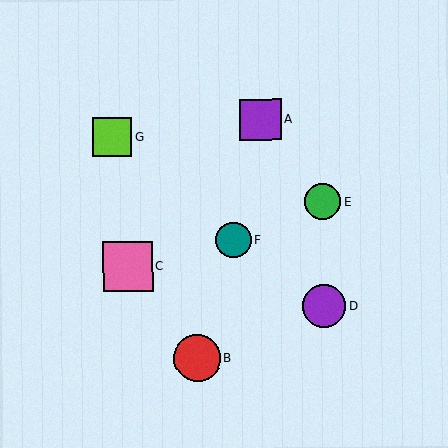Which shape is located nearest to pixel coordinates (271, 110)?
The purple square (labeled A) at (260, 120) is nearest to that location.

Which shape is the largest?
The pink square (labeled C) is the largest.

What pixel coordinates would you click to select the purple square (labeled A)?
Click at (260, 120) to select the purple square A.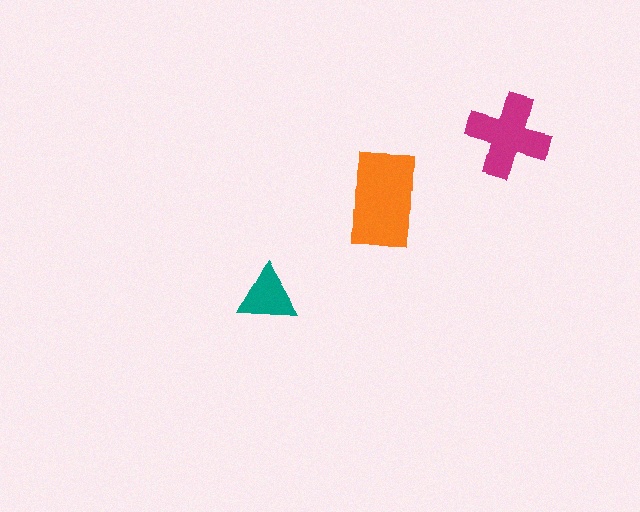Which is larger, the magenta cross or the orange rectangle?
The orange rectangle.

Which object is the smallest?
The teal triangle.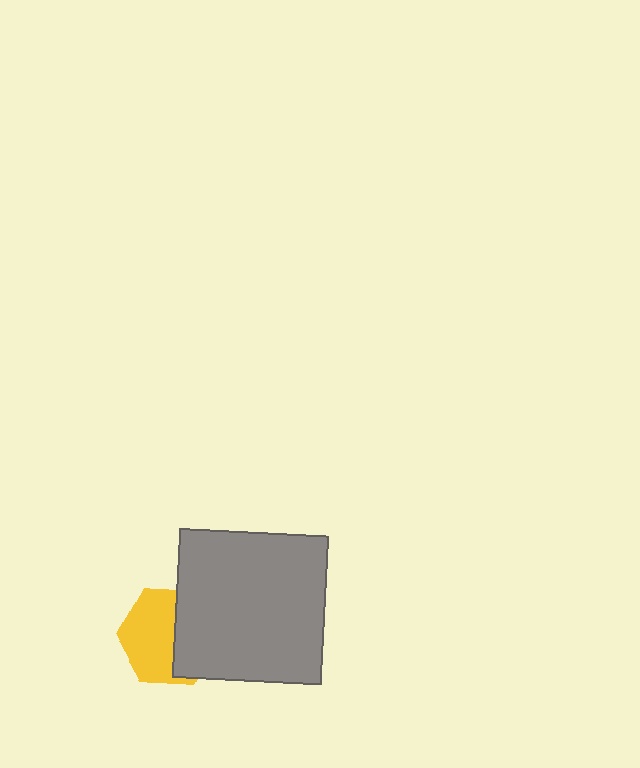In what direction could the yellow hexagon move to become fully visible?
The yellow hexagon could move left. That would shift it out from behind the gray square entirely.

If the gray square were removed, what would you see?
You would see the complete yellow hexagon.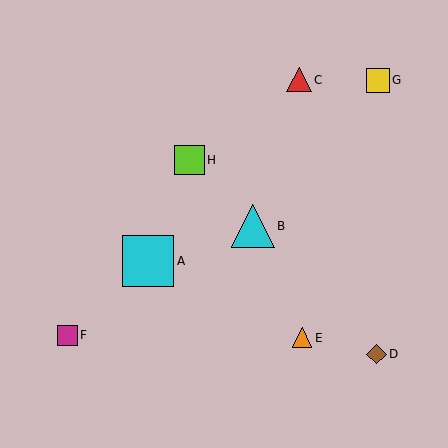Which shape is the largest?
The cyan square (labeled A) is the largest.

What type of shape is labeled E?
Shape E is an orange triangle.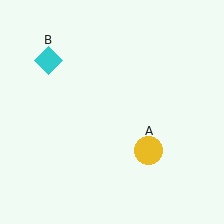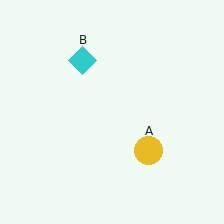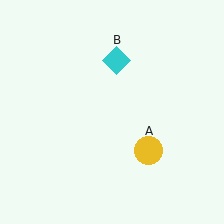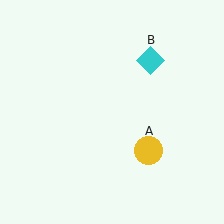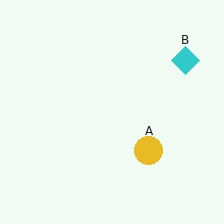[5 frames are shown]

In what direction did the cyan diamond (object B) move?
The cyan diamond (object B) moved right.